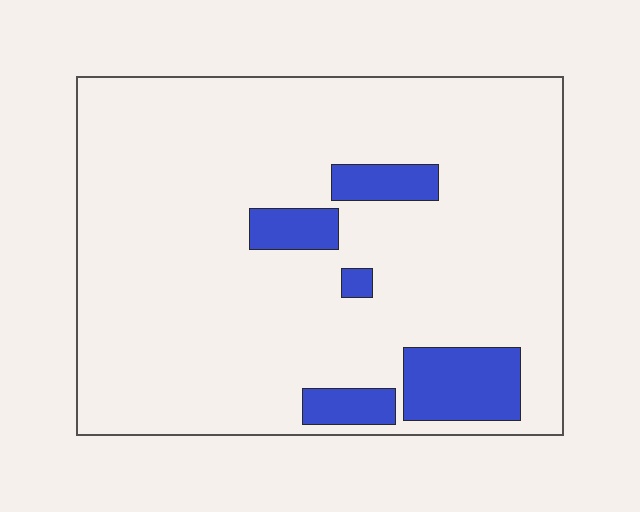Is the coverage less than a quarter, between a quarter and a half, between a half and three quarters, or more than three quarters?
Less than a quarter.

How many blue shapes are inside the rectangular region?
5.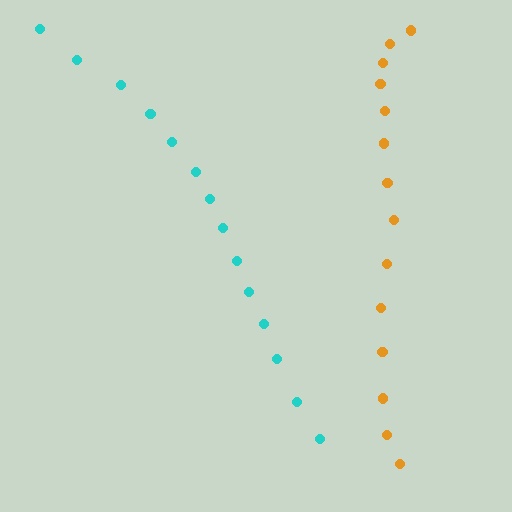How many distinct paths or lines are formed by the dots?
There are 2 distinct paths.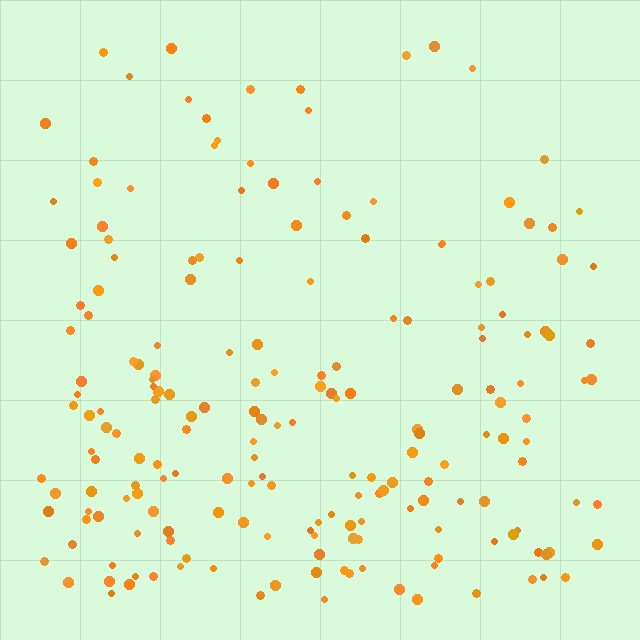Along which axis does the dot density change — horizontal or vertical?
Vertical.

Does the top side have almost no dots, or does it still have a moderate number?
Still a moderate number, just noticeably fewer than the bottom.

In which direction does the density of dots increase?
From top to bottom, with the bottom side densest.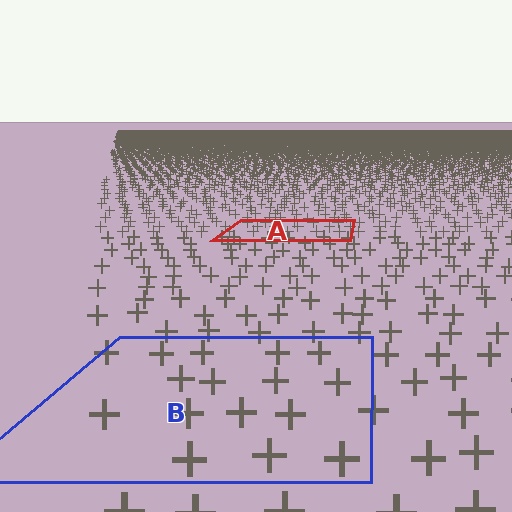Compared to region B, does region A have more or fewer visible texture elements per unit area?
Region A has more texture elements per unit area — they are packed more densely because it is farther away.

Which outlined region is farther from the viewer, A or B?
Region A is farther from the viewer — the texture elements inside it appear smaller and more densely packed.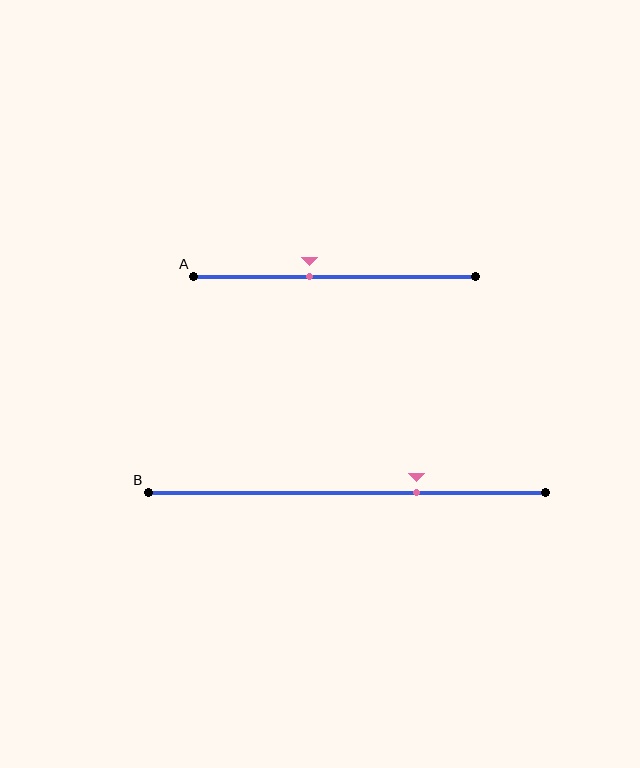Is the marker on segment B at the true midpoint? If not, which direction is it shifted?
No, the marker on segment B is shifted to the right by about 18% of the segment length.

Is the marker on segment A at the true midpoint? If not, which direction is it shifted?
No, the marker on segment A is shifted to the left by about 9% of the segment length.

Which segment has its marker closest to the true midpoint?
Segment A has its marker closest to the true midpoint.